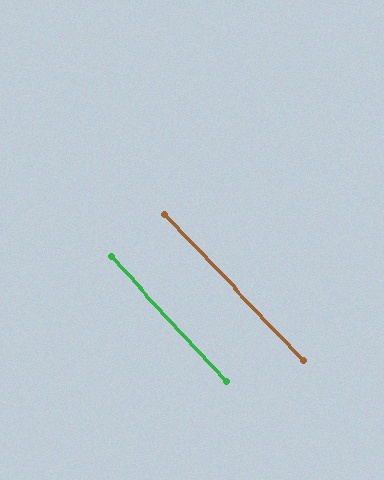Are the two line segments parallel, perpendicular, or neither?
Parallel — their directions differ by only 0.8°.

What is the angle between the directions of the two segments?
Approximately 1 degree.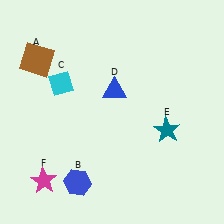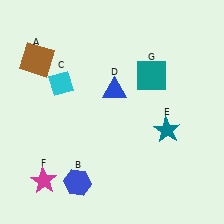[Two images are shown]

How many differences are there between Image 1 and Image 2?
There is 1 difference between the two images.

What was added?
A teal square (G) was added in Image 2.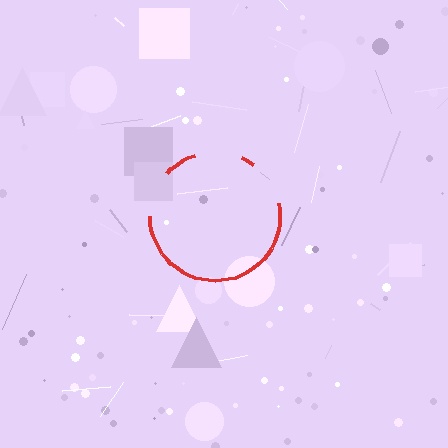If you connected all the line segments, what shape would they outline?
They would outline a circle.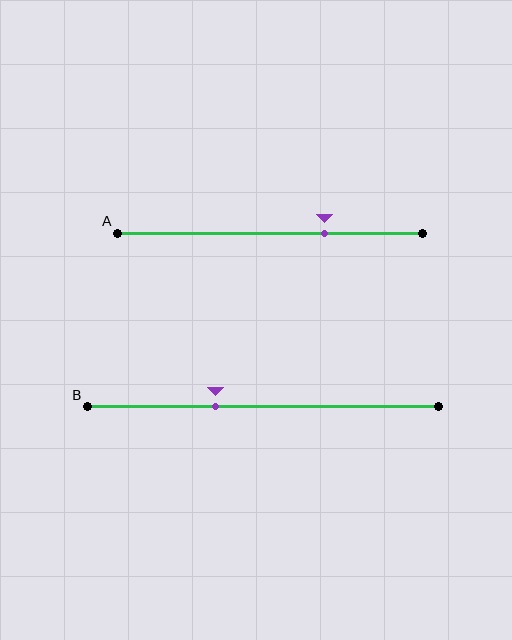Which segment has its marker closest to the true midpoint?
Segment B has its marker closest to the true midpoint.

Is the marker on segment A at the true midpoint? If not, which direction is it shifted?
No, the marker on segment A is shifted to the right by about 18% of the segment length.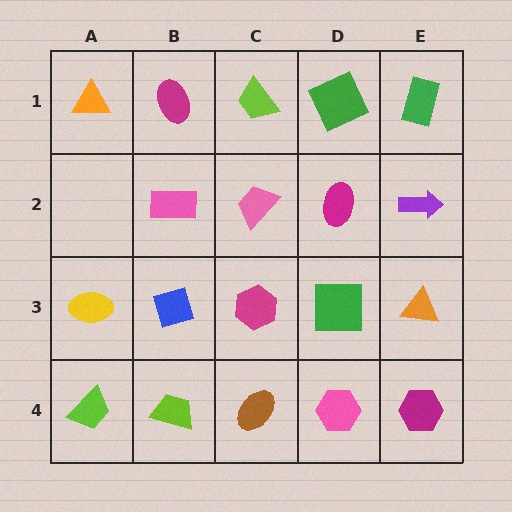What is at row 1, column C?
A lime trapezoid.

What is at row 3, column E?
An orange triangle.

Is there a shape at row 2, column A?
No, that cell is empty.